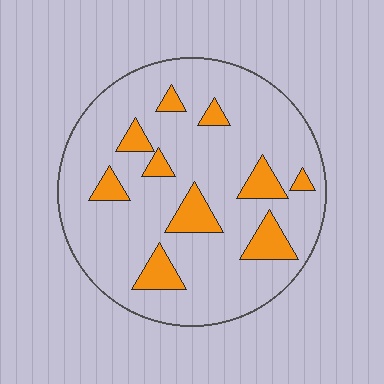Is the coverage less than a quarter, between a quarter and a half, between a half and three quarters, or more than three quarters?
Less than a quarter.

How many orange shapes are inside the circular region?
10.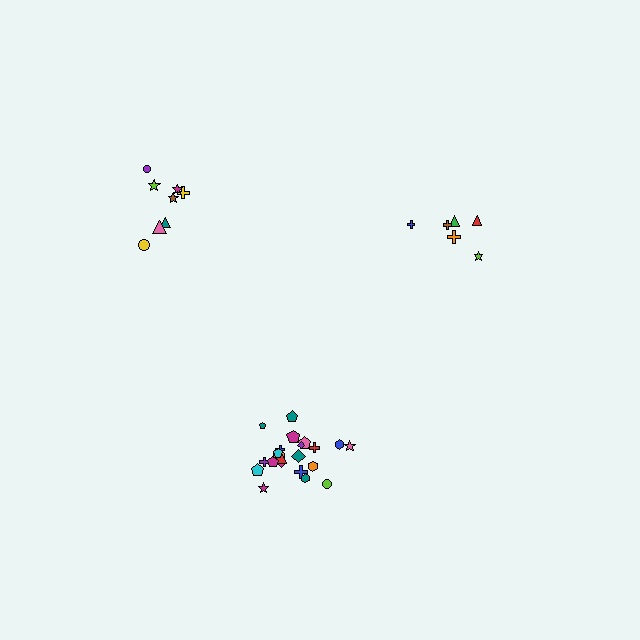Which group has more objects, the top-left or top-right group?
The top-left group.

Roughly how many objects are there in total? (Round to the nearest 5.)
Roughly 35 objects in total.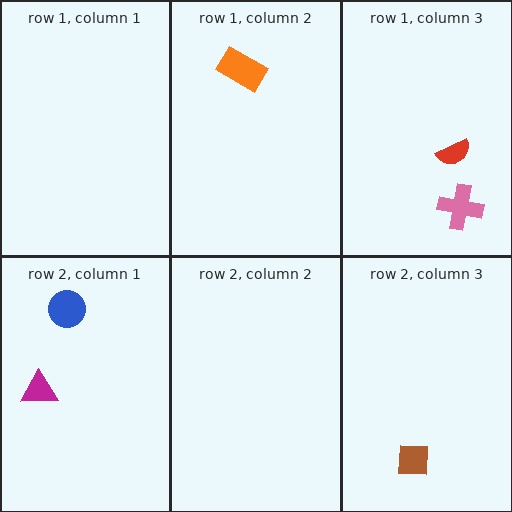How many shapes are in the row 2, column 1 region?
2.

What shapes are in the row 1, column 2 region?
The orange rectangle.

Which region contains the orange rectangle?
The row 1, column 2 region.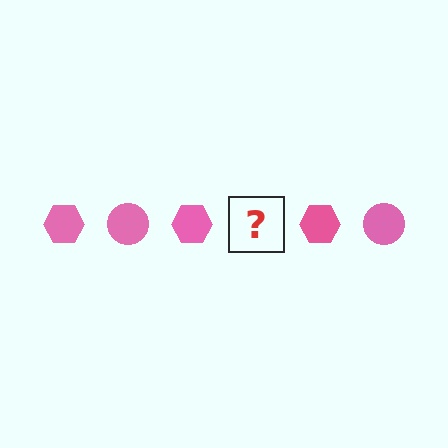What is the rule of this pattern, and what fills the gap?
The rule is that the pattern cycles through hexagon, circle shapes in pink. The gap should be filled with a pink circle.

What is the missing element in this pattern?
The missing element is a pink circle.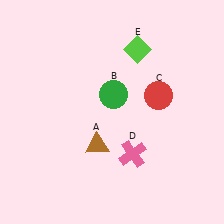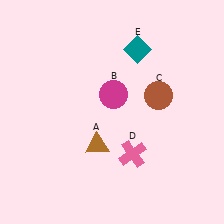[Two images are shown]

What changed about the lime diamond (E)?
In Image 1, E is lime. In Image 2, it changed to teal.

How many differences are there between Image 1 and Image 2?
There are 3 differences between the two images.